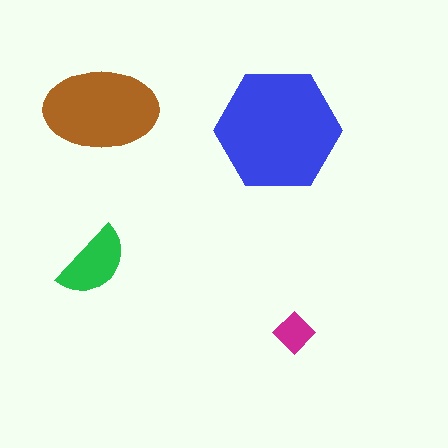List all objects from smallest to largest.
The magenta diamond, the green semicircle, the brown ellipse, the blue hexagon.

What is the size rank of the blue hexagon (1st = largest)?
1st.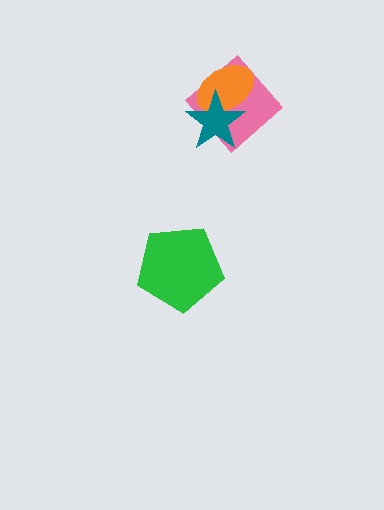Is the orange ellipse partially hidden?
Yes, it is partially covered by another shape.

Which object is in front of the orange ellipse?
The teal star is in front of the orange ellipse.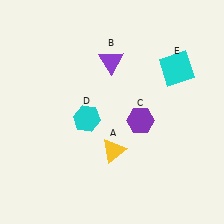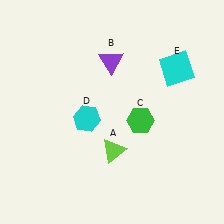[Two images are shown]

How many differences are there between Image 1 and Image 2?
There are 2 differences between the two images.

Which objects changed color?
A changed from yellow to lime. C changed from purple to green.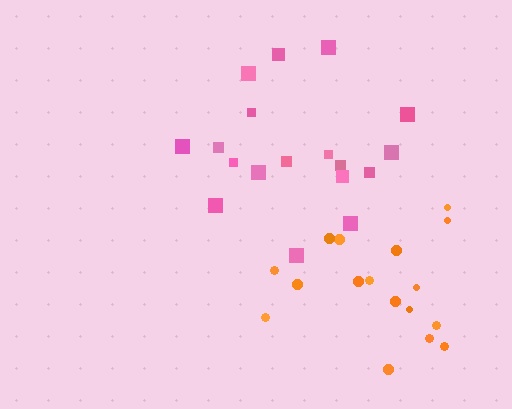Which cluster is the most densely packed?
Orange.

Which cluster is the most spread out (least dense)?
Pink.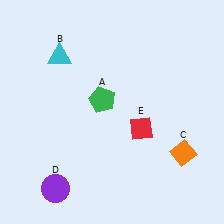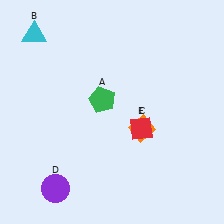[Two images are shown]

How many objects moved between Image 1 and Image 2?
2 objects moved between the two images.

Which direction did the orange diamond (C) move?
The orange diamond (C) moved left.